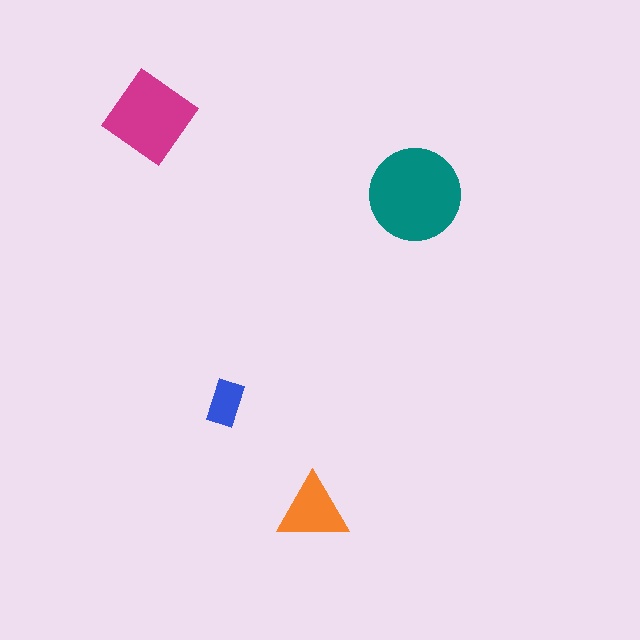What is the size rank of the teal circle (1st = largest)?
1st.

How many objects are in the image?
There are 4 objects in the image.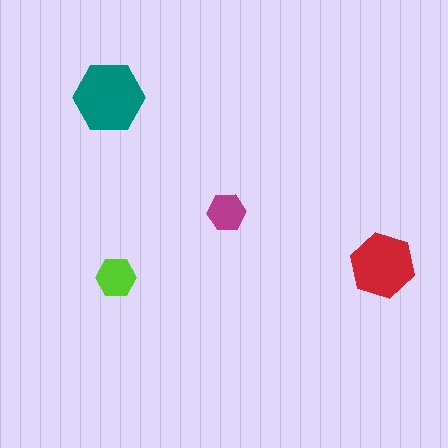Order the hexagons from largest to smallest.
the teal one, the red one, the lime one, the magenta one.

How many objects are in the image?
There are 4 objects in the image.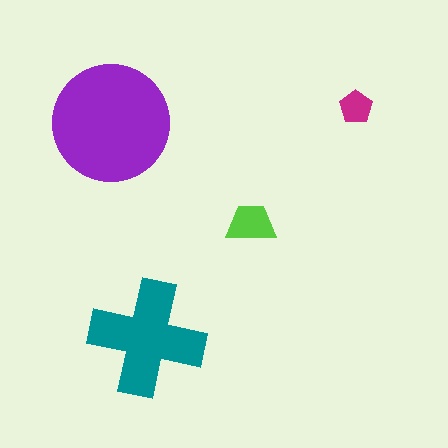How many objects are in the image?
There are 4 objects in the image.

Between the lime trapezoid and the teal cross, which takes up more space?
The teal cross.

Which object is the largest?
The purple circle.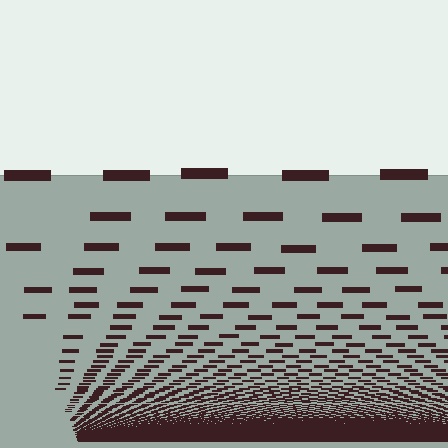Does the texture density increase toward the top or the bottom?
Density increases toward the bottom.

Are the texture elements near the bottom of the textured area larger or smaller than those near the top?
Smaller. The gradient is inverted — elements near the bottom are smaller and denser.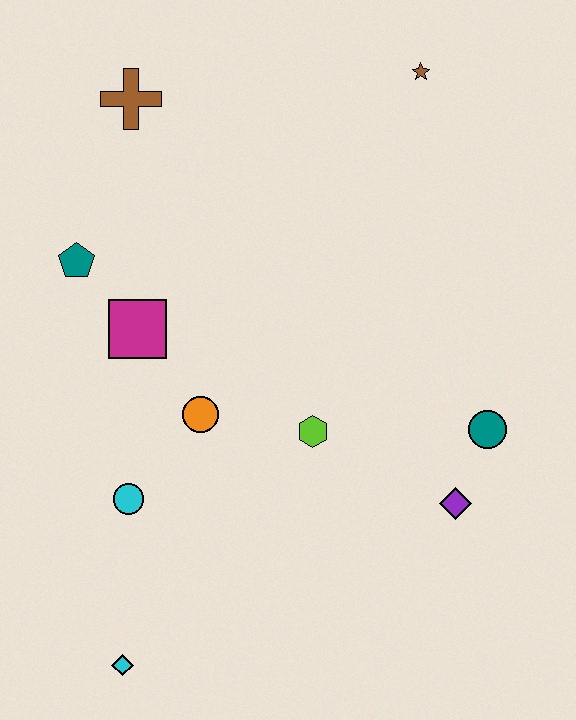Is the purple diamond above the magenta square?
No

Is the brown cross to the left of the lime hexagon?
Yes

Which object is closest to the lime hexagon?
The orange circle is closest to the lime hexagon.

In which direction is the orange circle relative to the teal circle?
The orange circle is to the left of the teal circle.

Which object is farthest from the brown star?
The cyan diamond is farthest from the brown star.